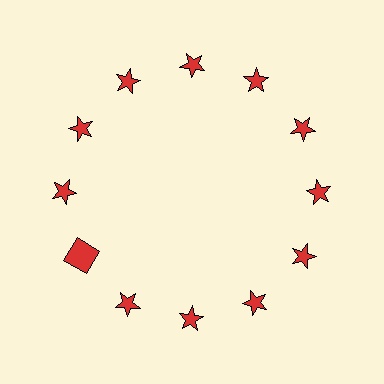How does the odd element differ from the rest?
It has a different shape: square instead of star.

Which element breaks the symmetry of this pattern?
The red square at roughly the 8 o'clock position breaks the symmetry. All other shapes are red stars.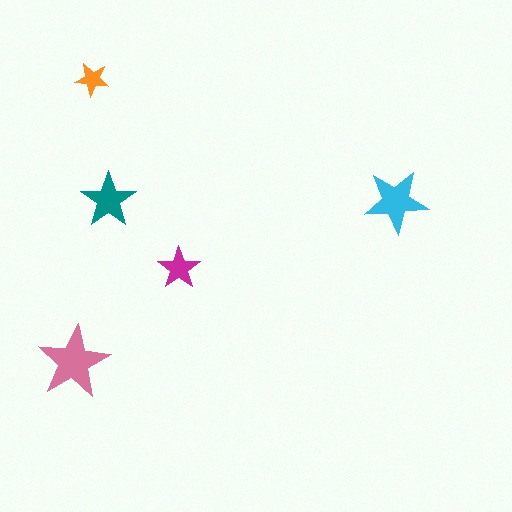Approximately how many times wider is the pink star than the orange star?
About 2 times wider.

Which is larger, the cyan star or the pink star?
The pink one.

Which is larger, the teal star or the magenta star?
The teal one.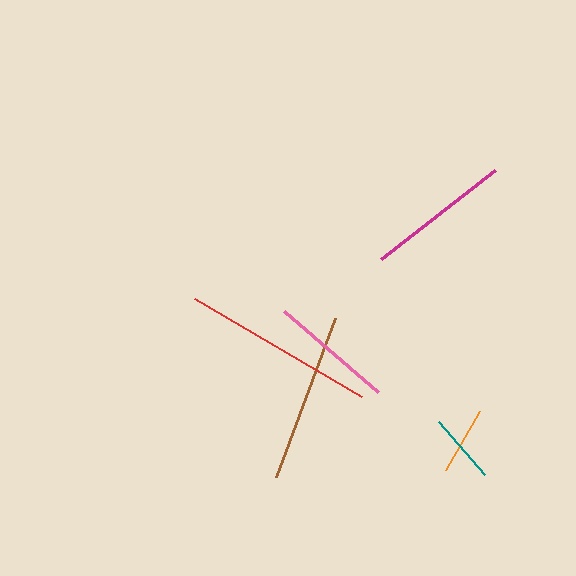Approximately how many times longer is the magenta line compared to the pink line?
The magenta line is approximately 1.2 times the length of the pink line.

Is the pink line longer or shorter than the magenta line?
The magenta line is longer than the pink line.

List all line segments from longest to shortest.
From longest to shortest: red, brown, magenta, pink, teal, orange.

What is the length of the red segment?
The red segment is approximately 194 pixels long.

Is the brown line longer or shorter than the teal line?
The brown line is longer than the teal line.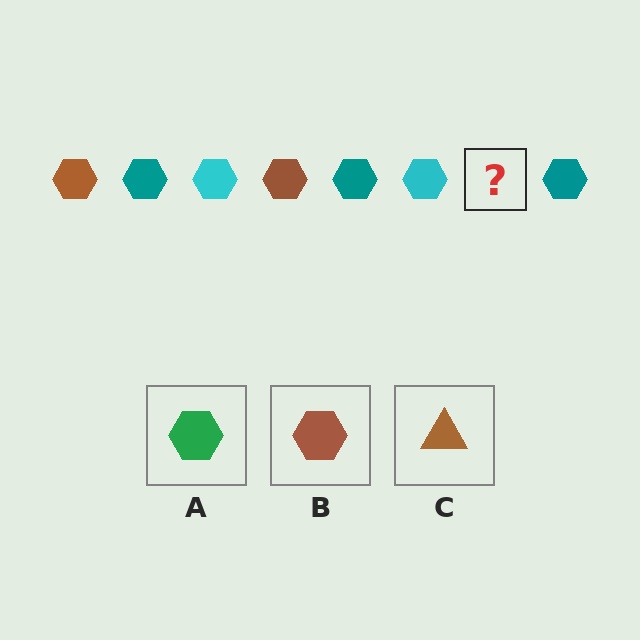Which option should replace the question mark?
Option B.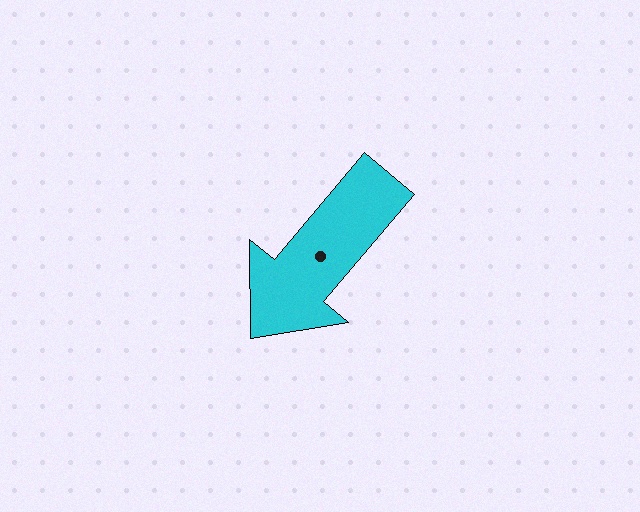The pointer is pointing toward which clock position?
Roughly 7 o'clock.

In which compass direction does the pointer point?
Southwest.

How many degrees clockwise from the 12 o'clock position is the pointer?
Approximately 220 degrees.